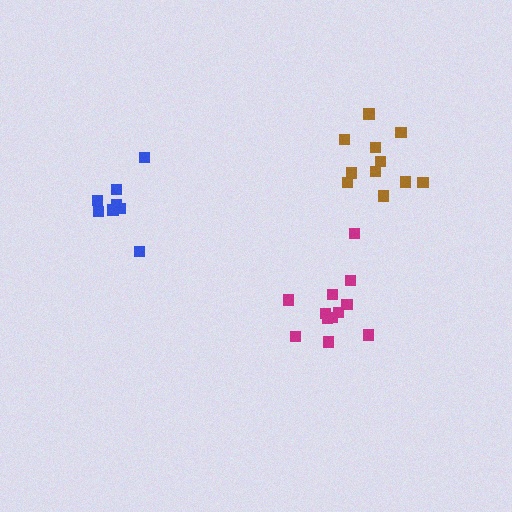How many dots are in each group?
Group 1: 8 dots, Group 2: 12 dots, Group 3: 11 dots (31 total).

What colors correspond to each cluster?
The clusters are colored: blue, magenta, brown.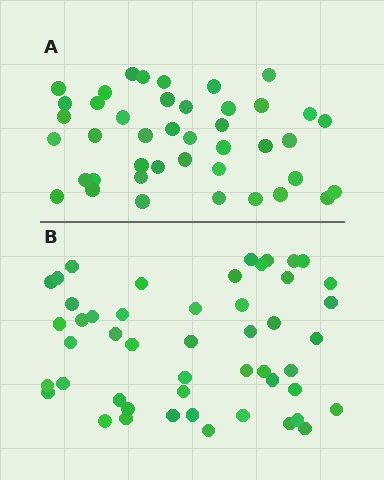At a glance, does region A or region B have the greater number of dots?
Region B (the bottom region) has more dots.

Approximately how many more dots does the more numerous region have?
Region B has roughly 8 or so more dots than region A.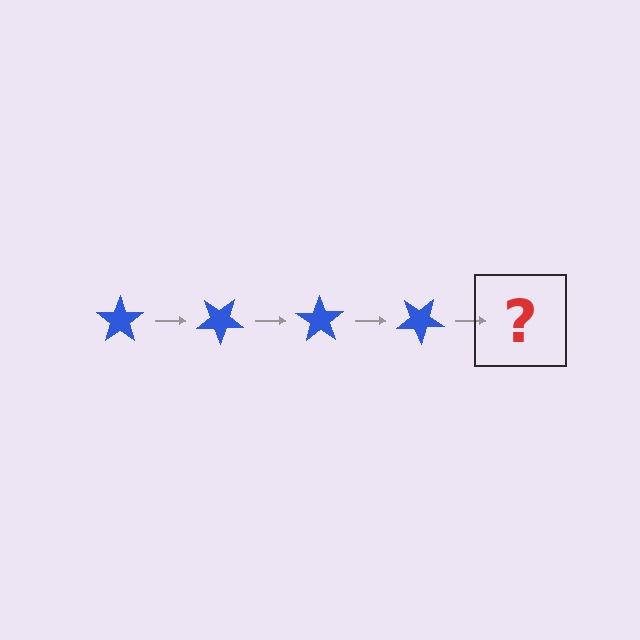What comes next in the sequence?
The next element should be a blue star rotated 140 degrees.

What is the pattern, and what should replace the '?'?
The pattern is that the star rotates 35 degrees each step. The '?' should be a blue star rotated 140 degrees.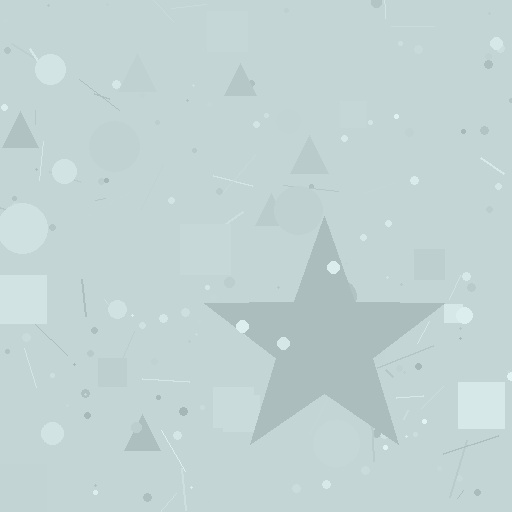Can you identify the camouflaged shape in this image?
The camouflaged shape is a star.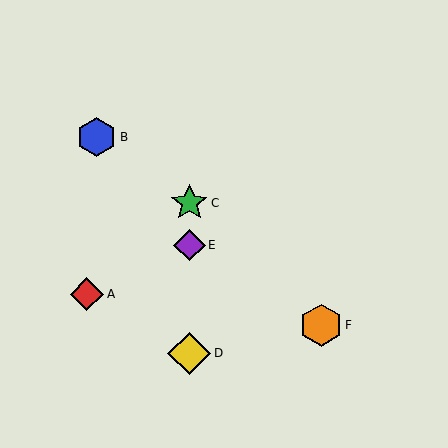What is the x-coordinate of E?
Object E is at x≈189.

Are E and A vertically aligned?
No, E is at x≈189 and A is at x≈87.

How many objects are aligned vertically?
3 objects (C, D, E) are aligned vertically.